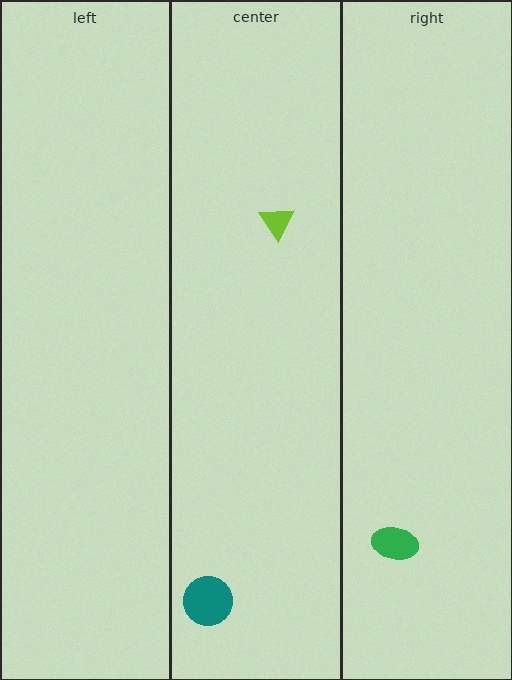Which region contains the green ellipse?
The right region.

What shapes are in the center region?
The teal circle, the lime triangle.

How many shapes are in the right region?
1.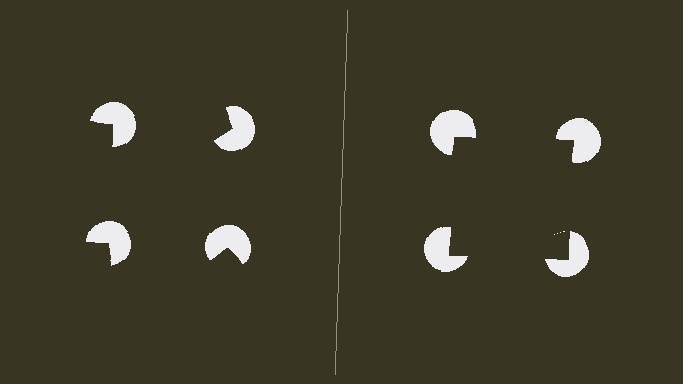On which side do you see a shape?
An illusory square appears on the right side. On the left side the wedge cuts are rotated, so no coherent shape forms.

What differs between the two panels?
The pac-man discs are positioned identically on both sides; only the wedge orientations differ. On the right they align to a square; on the left they are misaligned.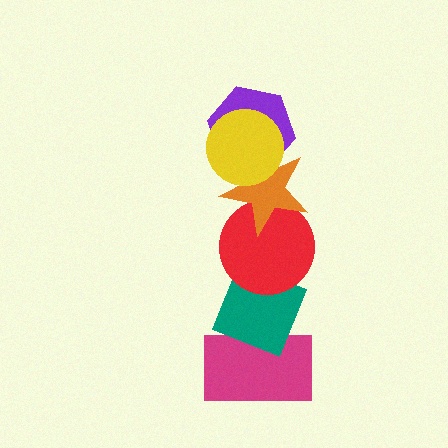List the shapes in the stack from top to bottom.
From top to bottom: the yellow circle, the purple hexagon, the orange star, the red circle, the teal diamond, the magenta rectangle.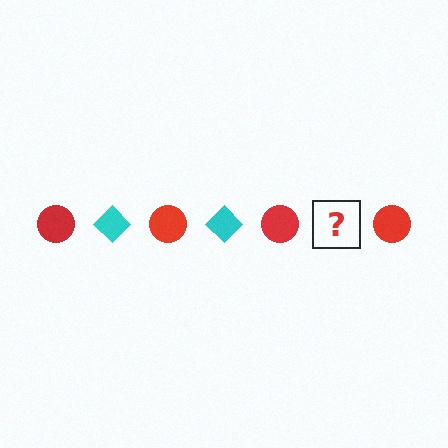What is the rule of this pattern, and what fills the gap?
The rule is that the pattern alternates between red circle and cyan diamond. The gap should be filled with a cyan diamond.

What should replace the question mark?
The question mark should be replaced with a cyan diamond.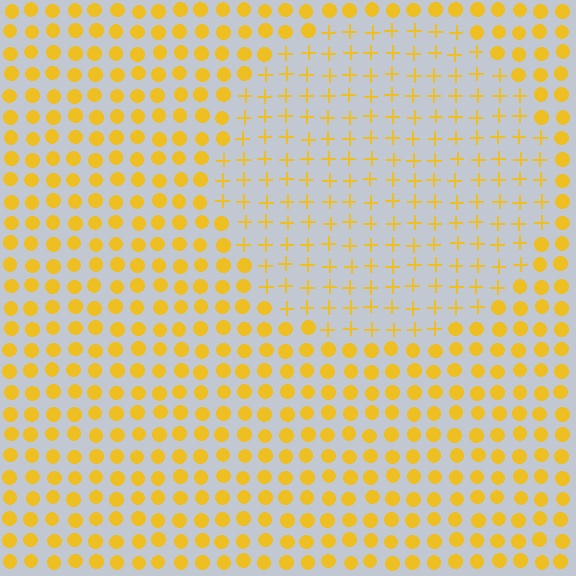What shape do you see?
I see a circle.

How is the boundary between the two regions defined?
The boundary is defined by a change in element shape: plus signs inside vs. circles outside. All elements share the same color and spacing.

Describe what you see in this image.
The image is filled with small yellow elements arranged in a uniform grid. A circle-shaped region contains plus signs, while the surrounding area contains circles. The boundary is defined purely by the change in element shape.